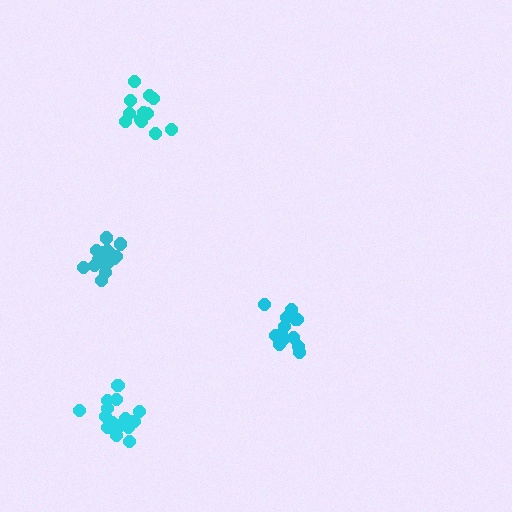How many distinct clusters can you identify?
There are 4 distinct clusters.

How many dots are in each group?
Group 1: 14 dots, Group 2: 18 dots, Group 3: 12 dots, Group 4: 17 dots (61 total).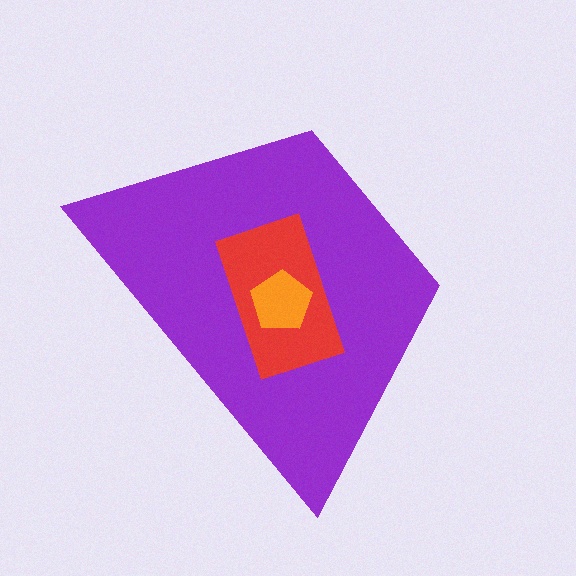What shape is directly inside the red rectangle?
The orange pentagon.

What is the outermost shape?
The purple trapezoid.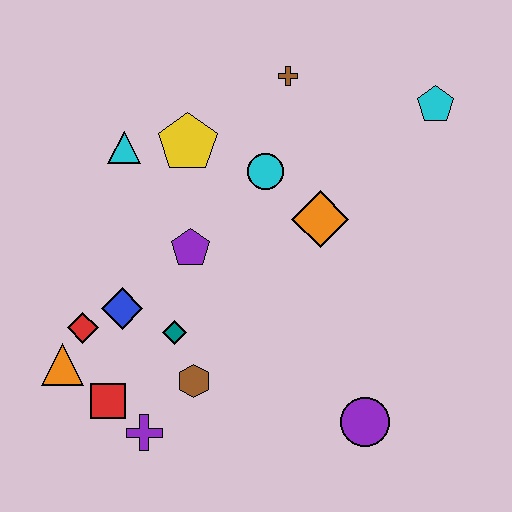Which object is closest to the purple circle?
The brown hexagon is closest to the purple circle.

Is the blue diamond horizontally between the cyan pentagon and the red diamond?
Yes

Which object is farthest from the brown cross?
The purple cross is farthest from the brown cross.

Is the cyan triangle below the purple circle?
No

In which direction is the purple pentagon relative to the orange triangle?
The purple pentagon is to the right of the orange triangle.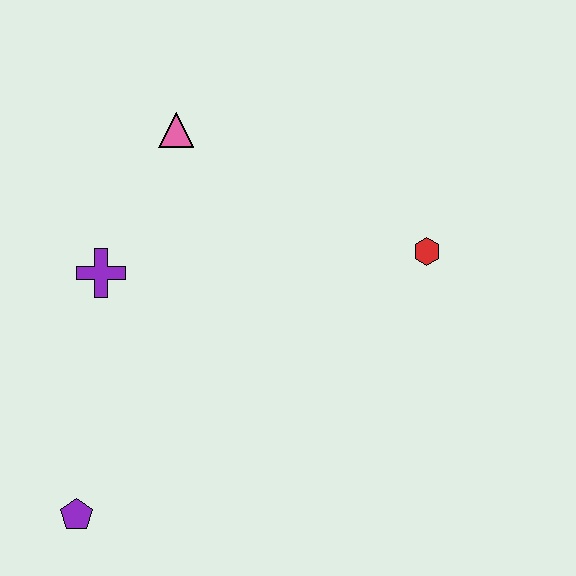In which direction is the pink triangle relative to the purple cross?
The pink triangle is above the purple cross.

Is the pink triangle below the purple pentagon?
No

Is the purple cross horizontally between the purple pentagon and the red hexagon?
Yes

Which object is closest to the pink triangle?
The purple cross is closest to the pink triangle.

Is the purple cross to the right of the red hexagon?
No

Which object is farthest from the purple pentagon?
The red hexagon is farthest from the purple pentagon.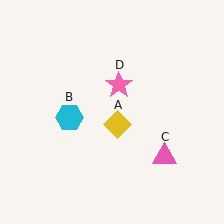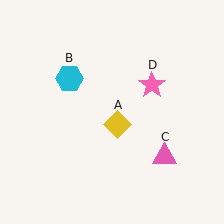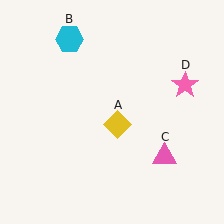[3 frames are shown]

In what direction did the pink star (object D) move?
The pink star (object D) moved right.